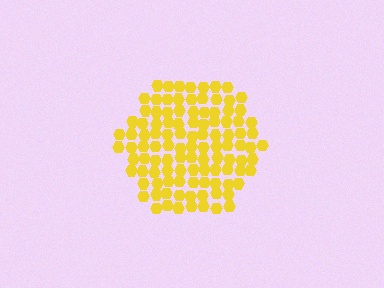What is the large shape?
The large shape is a hexagon.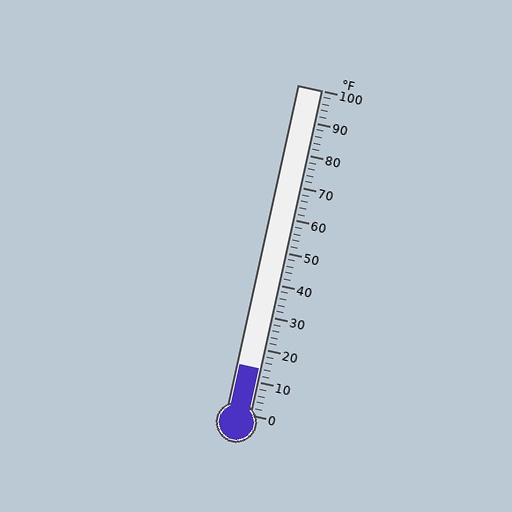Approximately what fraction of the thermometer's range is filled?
The thermometer is filled to approximately 15% of its range.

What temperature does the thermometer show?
The thermometer shows approximately 14°F.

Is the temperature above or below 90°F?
The temperature is below 90°F.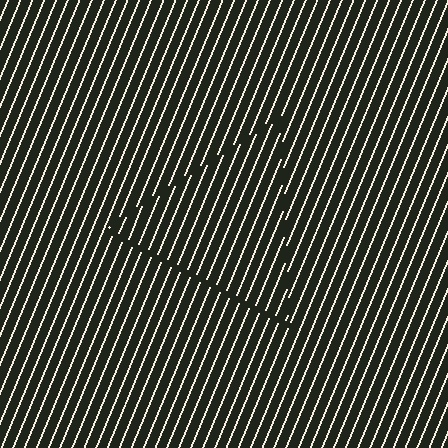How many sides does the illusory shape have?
3 sides — the line-ends trace a triangle.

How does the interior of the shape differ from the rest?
The interior of the shape contains the same grating, shifted by half a period — the contour is defined by the phase discontinuity where line-ends from the inner and outer gratings abut.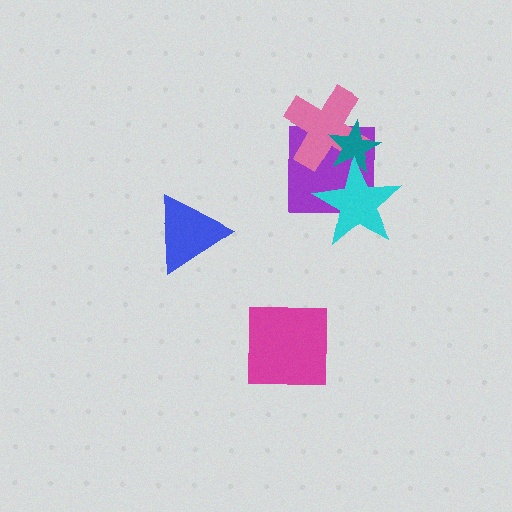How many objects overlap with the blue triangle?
0 objects overlap with the blue triangle.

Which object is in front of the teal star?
The cyan star is in front of the teal star.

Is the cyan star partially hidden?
No, no other shape covers it.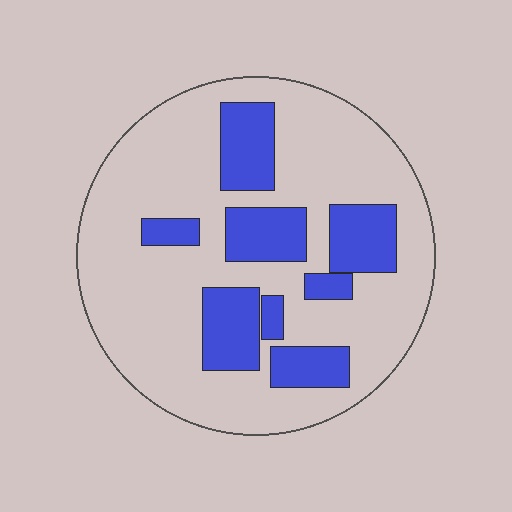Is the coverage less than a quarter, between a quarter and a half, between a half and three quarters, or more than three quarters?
Between a quarter and a half.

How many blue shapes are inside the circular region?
8.